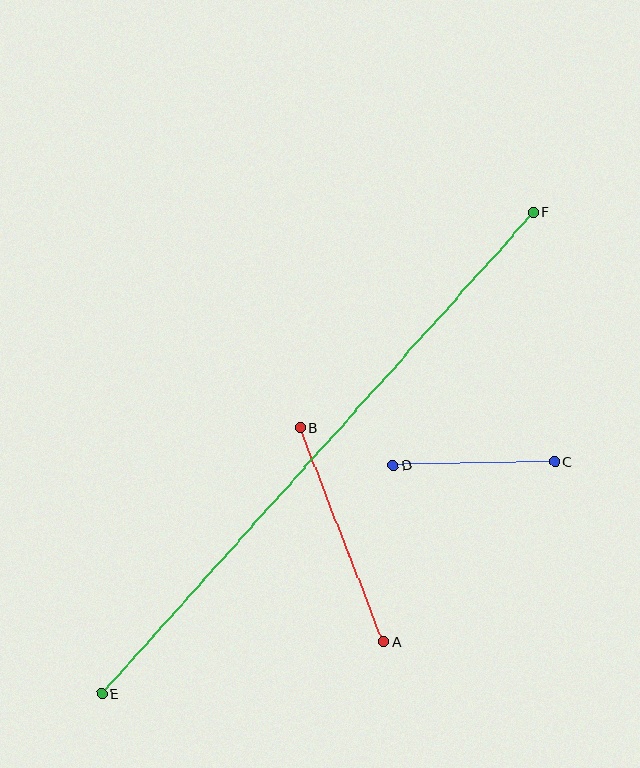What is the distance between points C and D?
The distance is approximately 161 pixels.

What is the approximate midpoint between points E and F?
The midpoint is at approximately (317, 453) pixels.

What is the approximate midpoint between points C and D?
The midpoint is at approximately (474, 464) pixels.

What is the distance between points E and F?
The distance is approximately 647 pixels.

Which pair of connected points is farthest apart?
Points E and F are farthest apart.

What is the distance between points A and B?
The distance is approximately 229 pixels.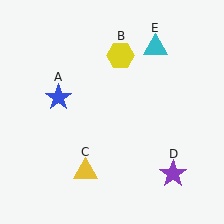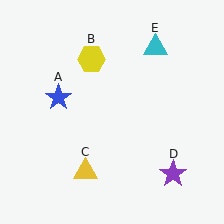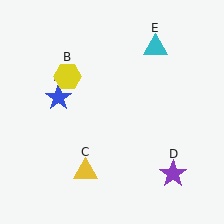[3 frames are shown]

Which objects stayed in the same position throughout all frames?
Blue star (object A) and yellow triangle (object C) and purple star (object D) and cyan triangle (object E) remained stationary.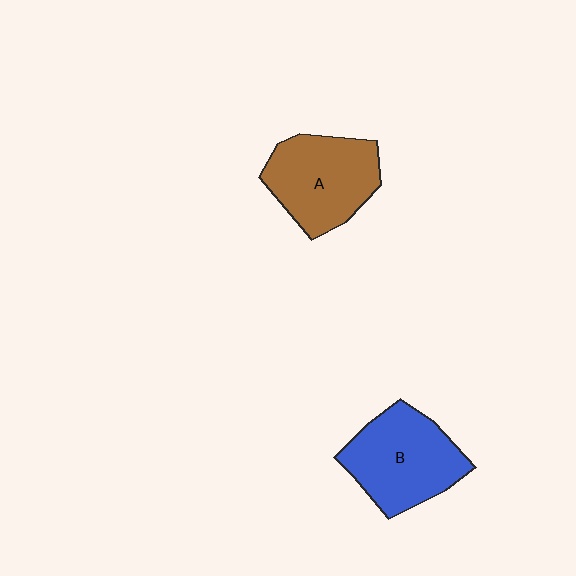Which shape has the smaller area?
Shape A (brown).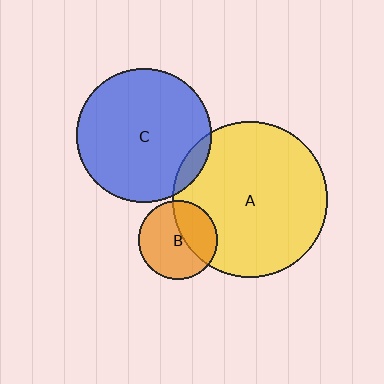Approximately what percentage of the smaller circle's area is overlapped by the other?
Approximately 5%.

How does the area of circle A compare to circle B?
Approximately 3.9 times.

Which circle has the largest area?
Circle A (yellow).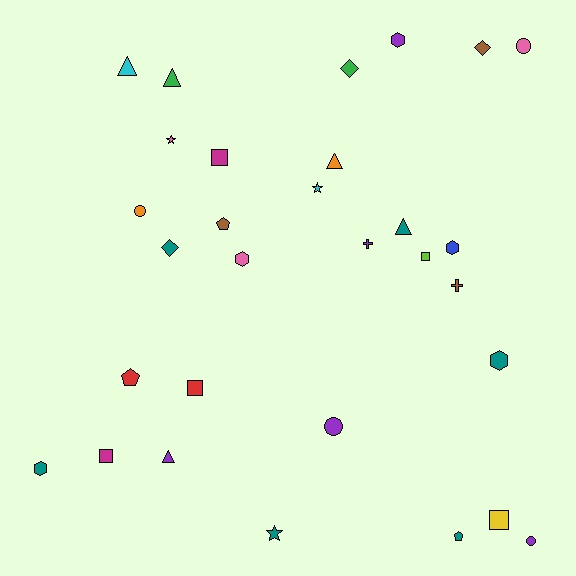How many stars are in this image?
There are 3 stars.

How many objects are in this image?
There are 30 objects.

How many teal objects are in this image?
There are 6 teal objects.